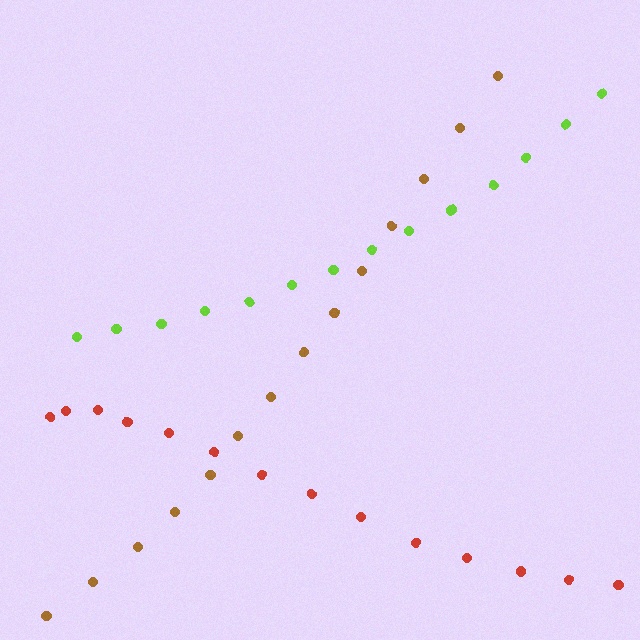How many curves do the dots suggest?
There are 3 distinct paths.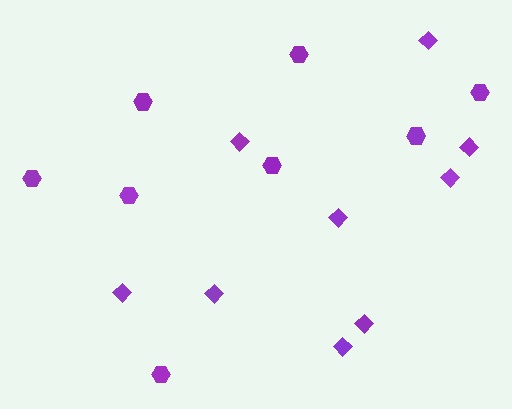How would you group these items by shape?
There are 2 groups: one group of hexagons (8) and one group of diamonds (9).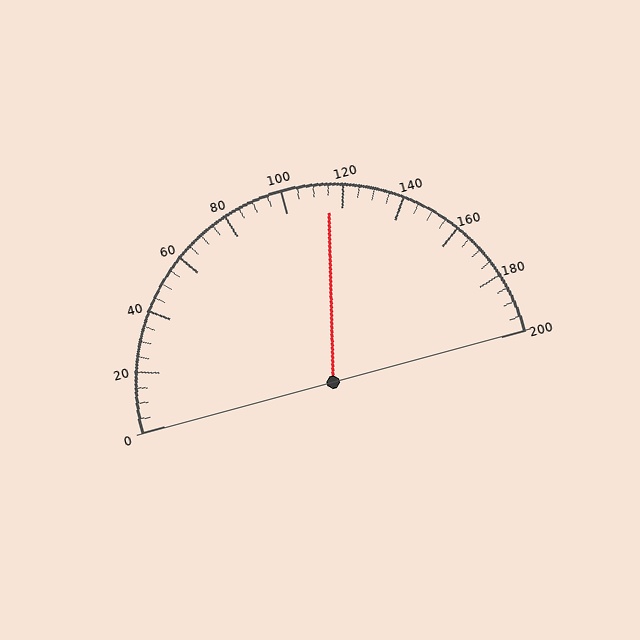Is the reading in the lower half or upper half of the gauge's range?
The reading is in the upper half of the range (0 to 200).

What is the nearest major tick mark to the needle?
The nearest major tick mark is 120.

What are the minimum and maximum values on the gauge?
The gauge ranges from 0 to 200.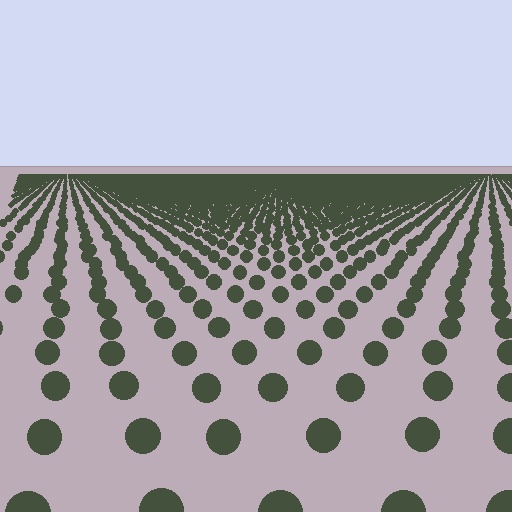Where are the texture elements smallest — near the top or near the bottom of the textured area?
Near the top.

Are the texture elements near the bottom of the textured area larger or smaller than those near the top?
Larger. Near the bottom, elements are closer to the viewer and appear at a bigger on-screen size.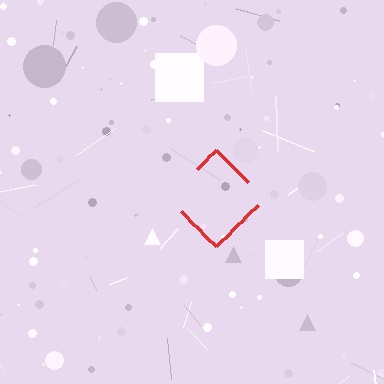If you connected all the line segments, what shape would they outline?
They would outline a diamond.